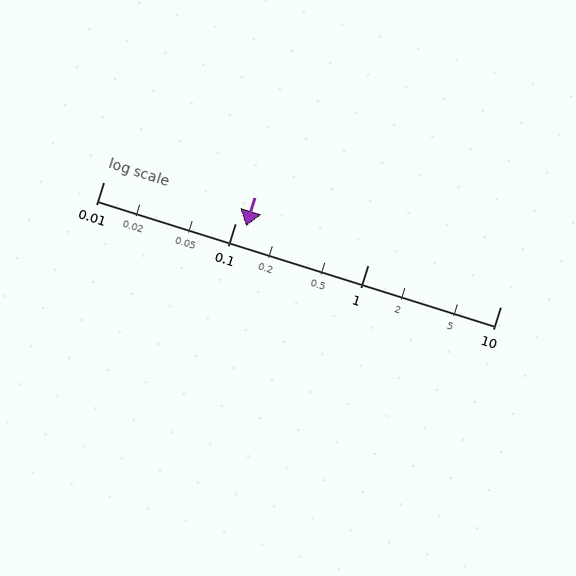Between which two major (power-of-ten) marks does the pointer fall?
The pointer is between 0.1 and 1.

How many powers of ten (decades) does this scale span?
The scale spans 3 decades, from 0.01 to 10.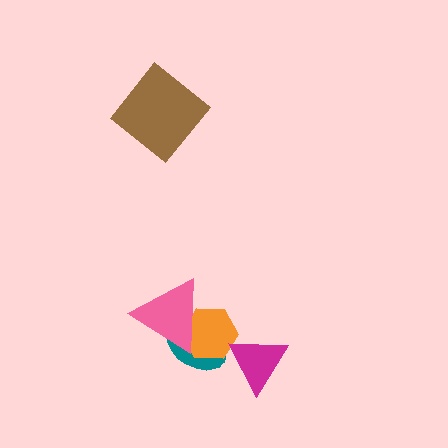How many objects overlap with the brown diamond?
0 objects overlap with the brown diamond.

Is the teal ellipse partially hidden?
Yes, it is partially covered by another shape.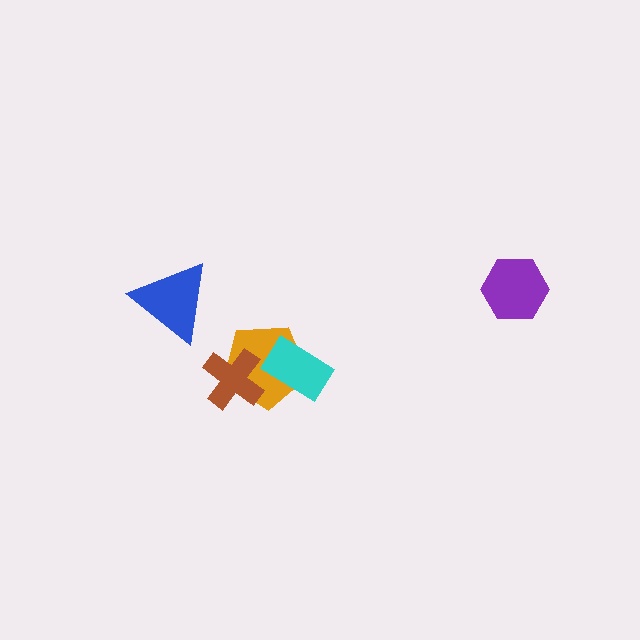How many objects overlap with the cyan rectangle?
1 object overlaps with the cyan rectangle.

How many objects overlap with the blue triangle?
0 objects overlap with the blue triangle.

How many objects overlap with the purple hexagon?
0 objects overlap with the purple hexagon.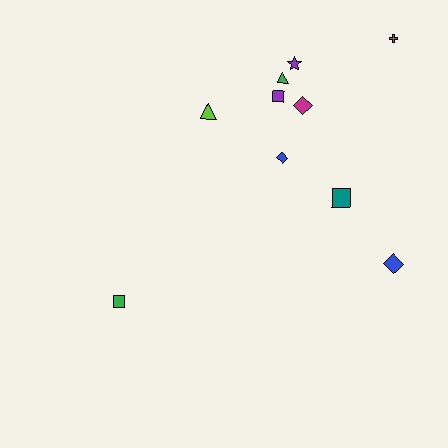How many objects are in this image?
There are 10 objects.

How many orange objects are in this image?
There are no orange objects.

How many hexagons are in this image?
There are no hexagons.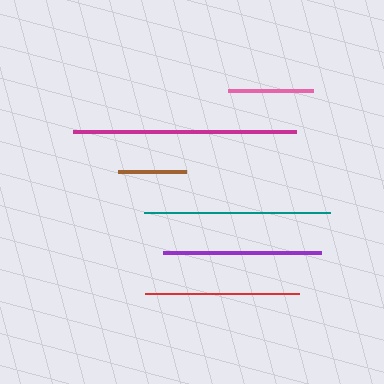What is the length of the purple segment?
The purple segment is approximately 157 pixels long.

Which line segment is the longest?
The magenta line is the longest at approximately 224 pixels.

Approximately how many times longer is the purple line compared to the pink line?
The purple line is approximately 1.8 times the length of the pink line.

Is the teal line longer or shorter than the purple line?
The teal line is longer than the purple line.